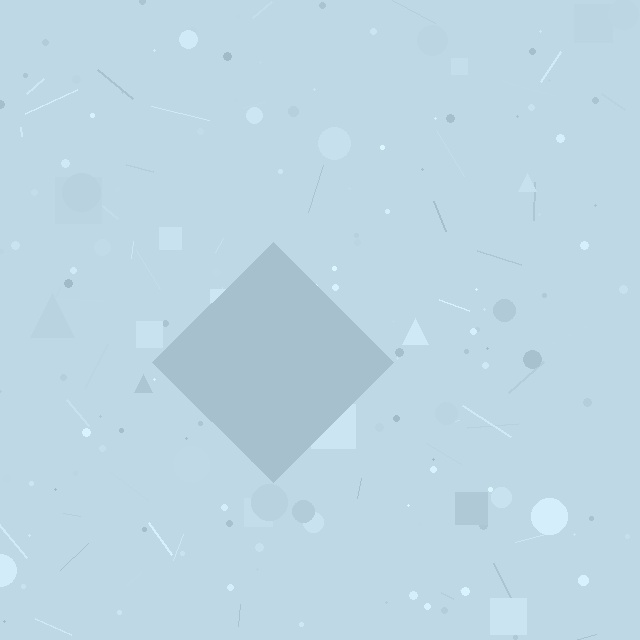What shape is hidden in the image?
A diamond is hidden in the image.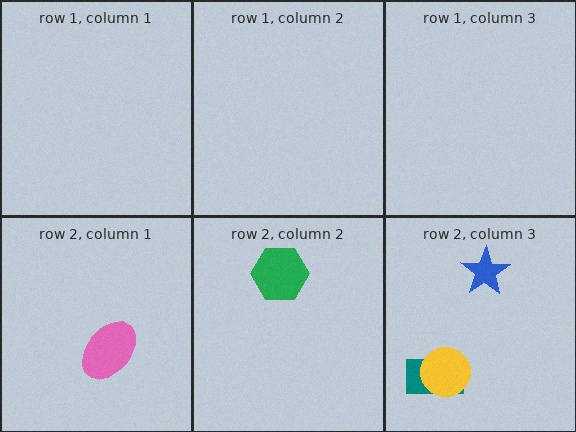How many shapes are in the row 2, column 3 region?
3.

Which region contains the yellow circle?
The row 2, column 3 region.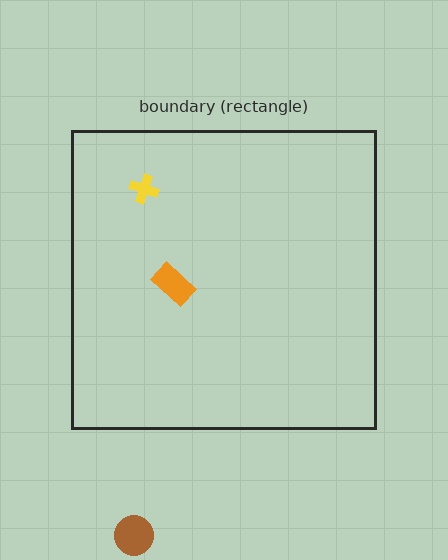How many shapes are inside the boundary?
2 inside, 1 outside.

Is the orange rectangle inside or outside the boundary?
Inside.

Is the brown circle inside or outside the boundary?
Outside.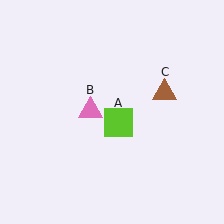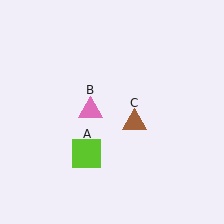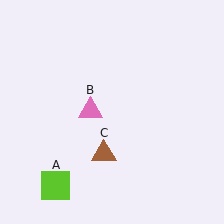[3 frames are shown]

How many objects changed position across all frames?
2 objects changed position: lime square (object A), brown triangle (object C).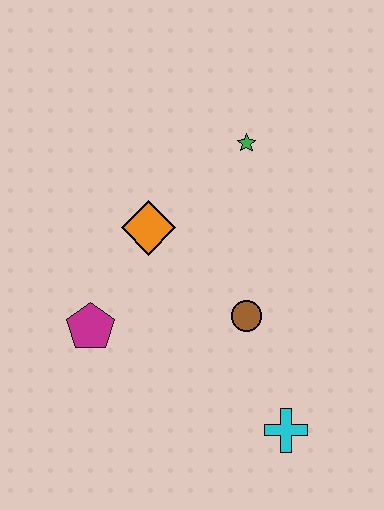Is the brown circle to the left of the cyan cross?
Yes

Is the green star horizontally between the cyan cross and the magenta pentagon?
Yes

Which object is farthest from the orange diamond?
The cyan cross is farthest from the orange diamond.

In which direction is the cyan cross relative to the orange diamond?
The cyan cross is below the orange diamond.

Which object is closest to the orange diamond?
The magenta pentagon is closest to the orange diamond.